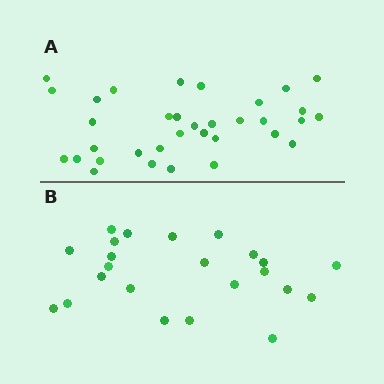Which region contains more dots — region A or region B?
Region A (the top region) has more dots.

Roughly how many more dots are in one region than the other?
Region A has roughly 12 or so more dots than region B.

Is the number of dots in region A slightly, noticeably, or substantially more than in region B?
Region A has substantially more. The ratio is roughly 1.5 to 1.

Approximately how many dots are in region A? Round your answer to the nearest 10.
About 30 dots. (The exact count is 34, which rounds to 30.)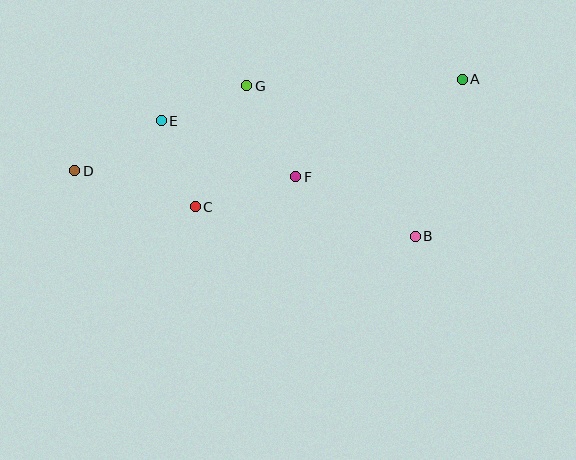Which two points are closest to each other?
Points C and E are closest to each other.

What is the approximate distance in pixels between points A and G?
The distance between A and G is approximately 216 pixels.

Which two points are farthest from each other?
Points A and D are farthest from each other.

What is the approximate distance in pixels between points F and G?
The distance between F and G is approximately 103 pixels.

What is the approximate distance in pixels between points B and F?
The distance between B and F is approximately 134 pixels.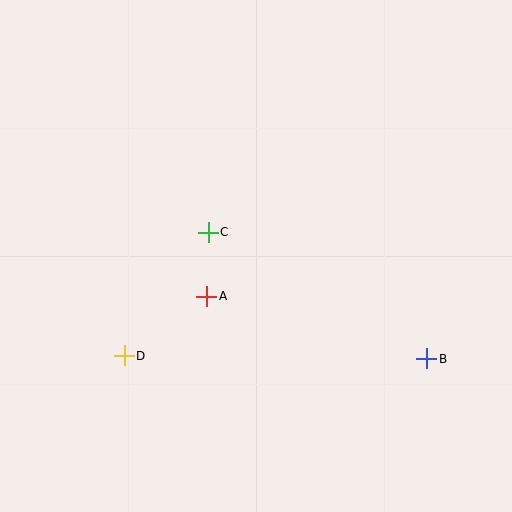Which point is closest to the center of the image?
Point C at (208, 232) is closest to the center.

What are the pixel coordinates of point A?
Point A is at (207, 296).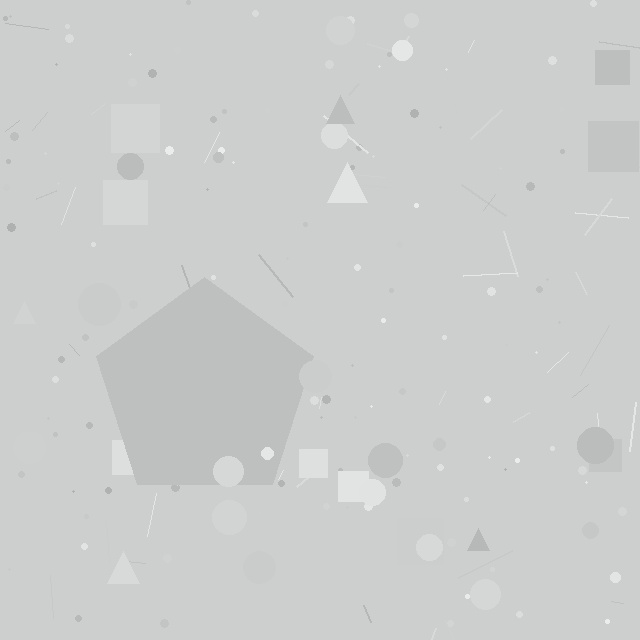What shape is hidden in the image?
A pentagon is hidden in the image.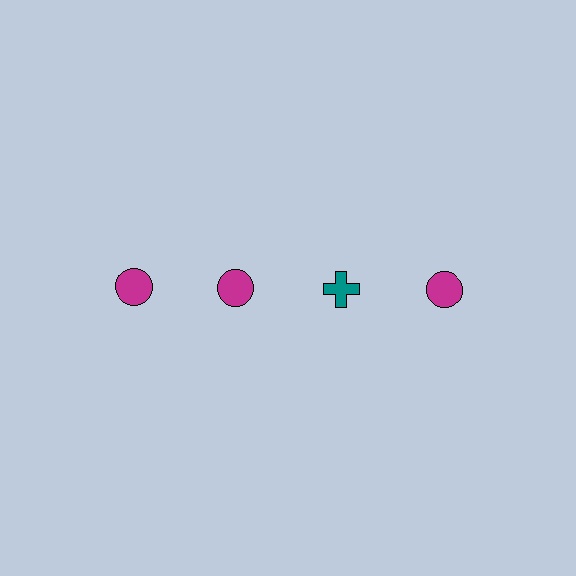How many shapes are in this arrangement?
There are 4 shapes arranged in a grid pattern.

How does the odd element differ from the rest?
It differs in both color (teal instead of magenta) and shape (cross instead of circle).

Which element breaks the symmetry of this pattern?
The teal cross in the top row, center column breaks the symmetry. All other shapes are magenta circles.